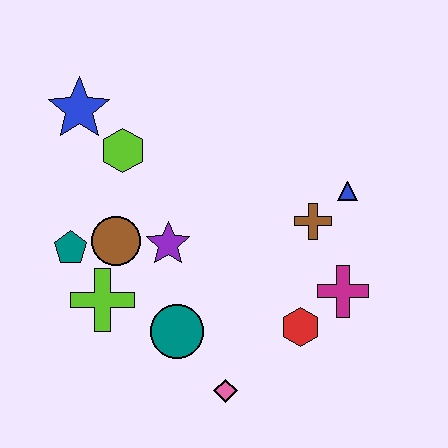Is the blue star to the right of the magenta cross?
No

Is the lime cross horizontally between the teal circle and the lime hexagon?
No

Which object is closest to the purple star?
The brown circle is closest to the purple star.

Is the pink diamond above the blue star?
No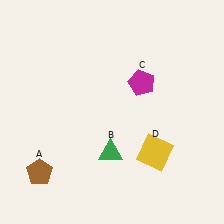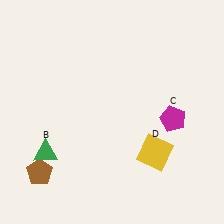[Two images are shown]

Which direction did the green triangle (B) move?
The green triangle (B) moved left.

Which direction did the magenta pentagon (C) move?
The magenta pentagon (C) moved down.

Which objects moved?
The objects that moved are: the green triangle (B), the magenta pentagon (C).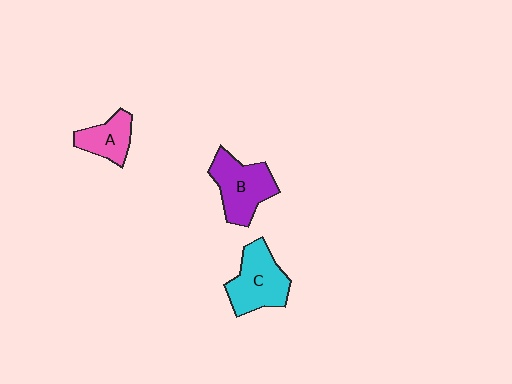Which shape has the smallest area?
Shape A (pink).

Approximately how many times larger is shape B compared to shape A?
Approximately 1.6 times.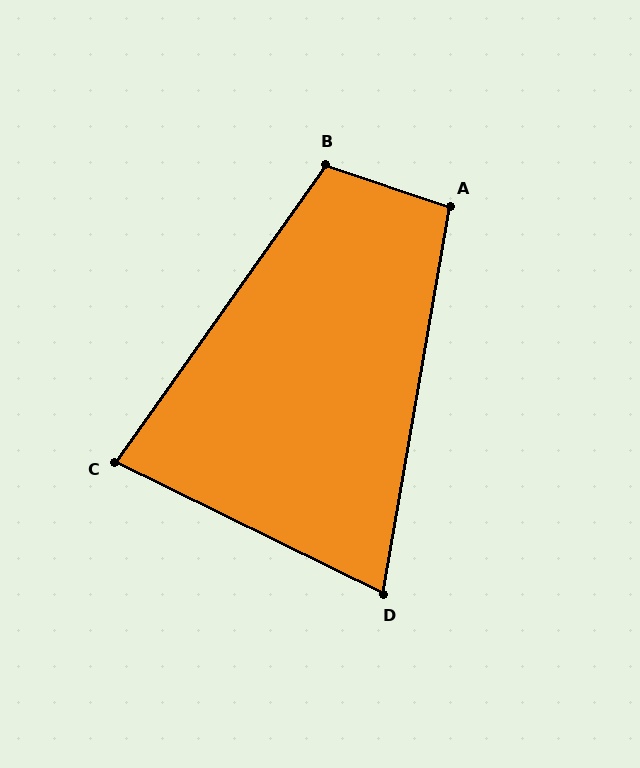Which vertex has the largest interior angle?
B, at approximately 106 degrees.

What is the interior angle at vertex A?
Approximately 99 degrees (obtuse).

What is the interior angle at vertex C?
Approximately 81 degrees (acute).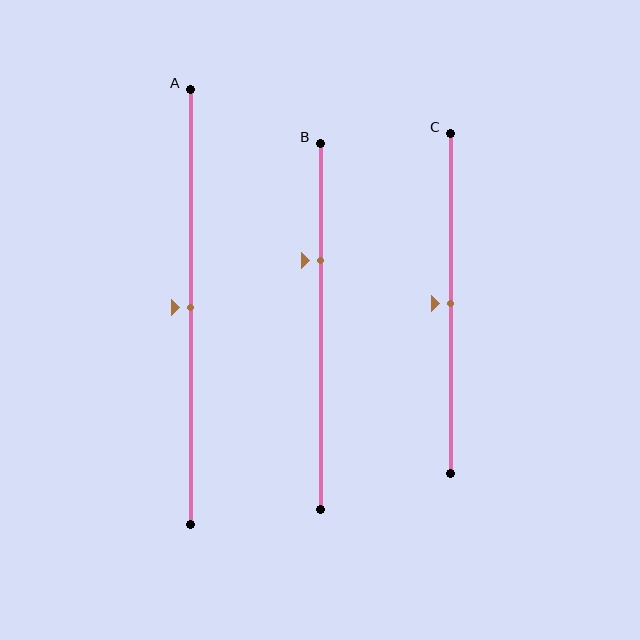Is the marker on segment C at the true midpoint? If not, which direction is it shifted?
Yes, the marker on segment C is at the true midpoint.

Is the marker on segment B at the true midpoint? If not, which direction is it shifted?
No, the marker on segment B is shifted upward by about 18% of the segment length.